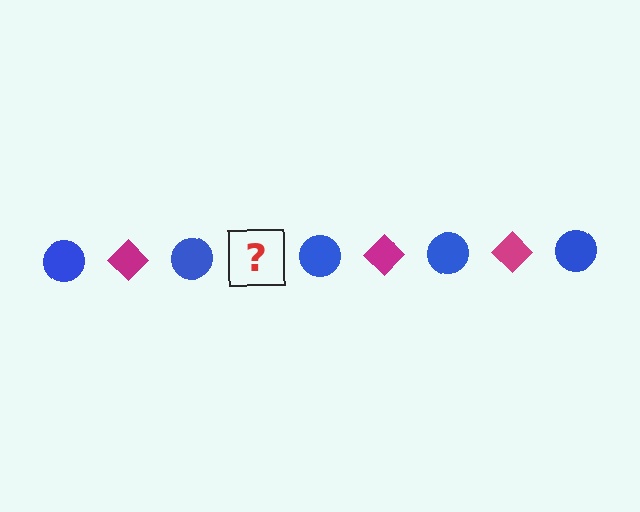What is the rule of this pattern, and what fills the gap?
The rule is that the pattern alternates between blue circle and magenta diamond. The gap should be filled with a magenta diamond.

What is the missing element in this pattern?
The missing element is a magenta diamond.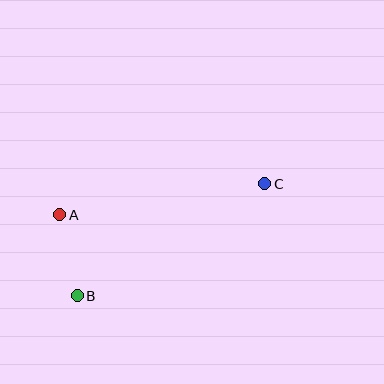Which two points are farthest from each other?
Points B and C are farthest from each other.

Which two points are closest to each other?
Points A and B are closest to each other.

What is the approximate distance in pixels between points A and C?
The distance between A and C is approximately 208 pixels.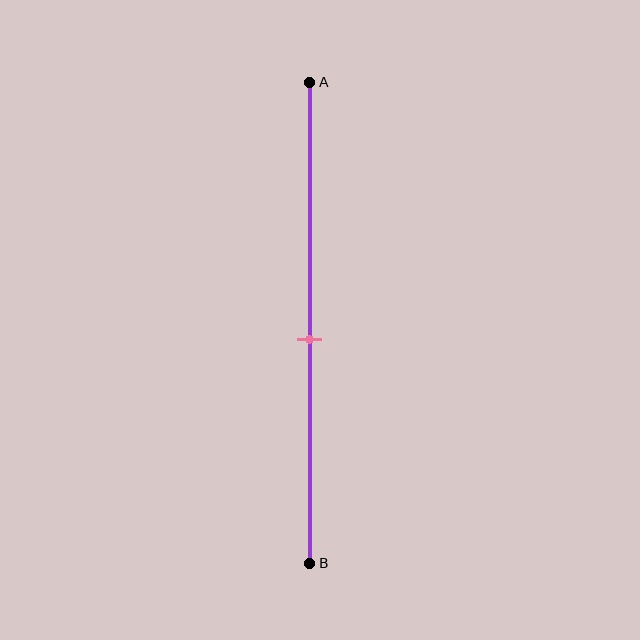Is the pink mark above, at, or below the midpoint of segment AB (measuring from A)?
The pink mark is below the midpoint of segment AB.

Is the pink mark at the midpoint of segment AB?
No, the mark is at about 55% from A, not at the 50% midpoint.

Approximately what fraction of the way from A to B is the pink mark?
The pink mark is approximately 55% of the way from A to B.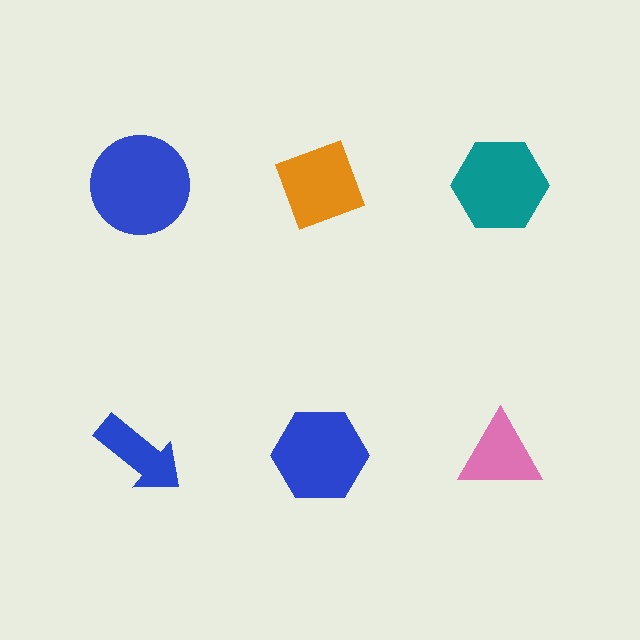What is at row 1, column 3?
A teal hexagon.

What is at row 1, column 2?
An orange diamond.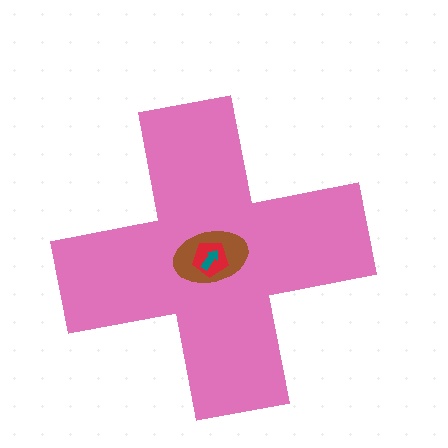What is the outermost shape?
The pink cross.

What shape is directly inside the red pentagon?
The teal arrow.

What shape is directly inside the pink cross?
The brown ellipse.